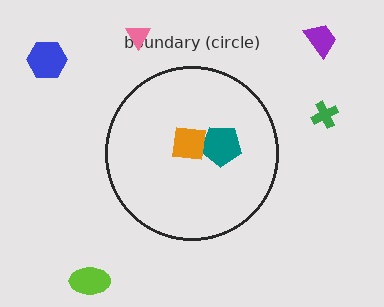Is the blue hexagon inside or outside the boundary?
Outside.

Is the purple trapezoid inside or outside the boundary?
Outside.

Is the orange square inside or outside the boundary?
Inside.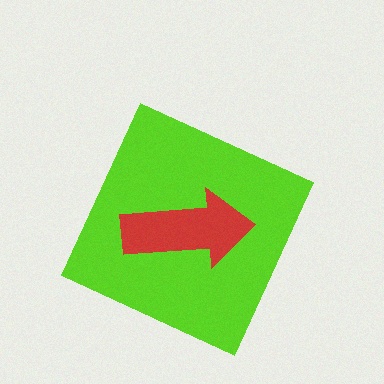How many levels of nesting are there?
2.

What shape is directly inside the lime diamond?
The red arrow.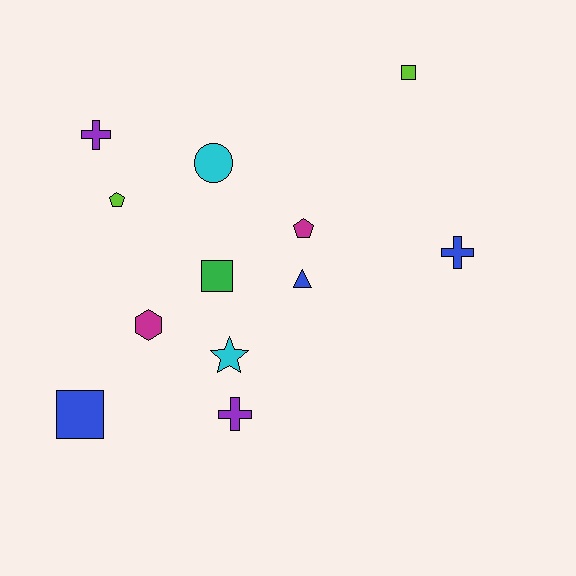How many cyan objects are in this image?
There are 2 cyan objects.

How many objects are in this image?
There are 12 objects.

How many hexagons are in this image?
There is 1 hexagon.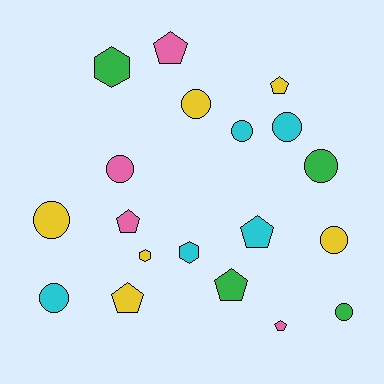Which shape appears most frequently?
Circle, with 9 objects.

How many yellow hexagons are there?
There is 1 yellow hexagon.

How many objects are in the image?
There are 19 objects.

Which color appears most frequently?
Yellow, with 6 objects.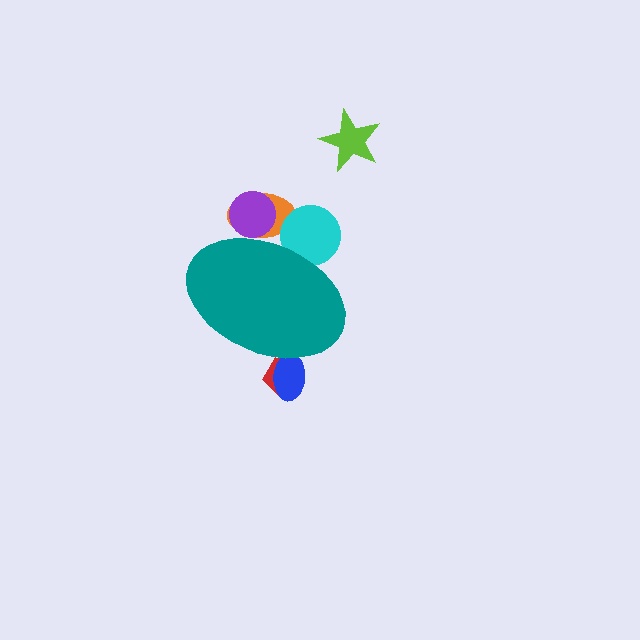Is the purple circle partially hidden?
Yes, the purple circle is partially hidden behind the teal ellipse.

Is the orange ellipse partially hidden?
Yes, the orange ellipse is partially hidden behind the teal ellipse.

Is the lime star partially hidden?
No, the lime star is fully visible.